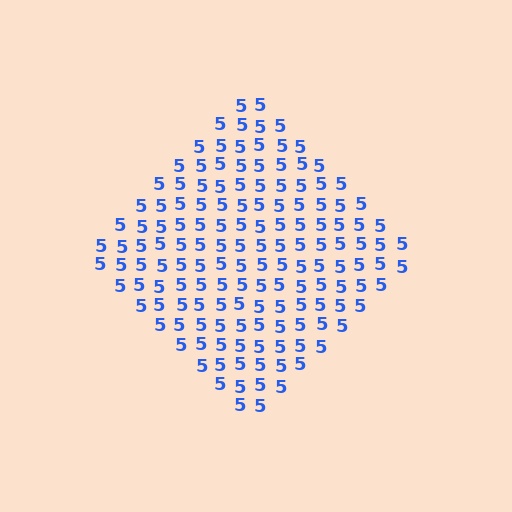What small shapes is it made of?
It is made of small digit 5's.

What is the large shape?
The large shape is a diamond.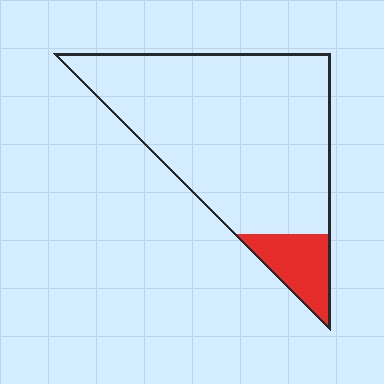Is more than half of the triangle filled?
No.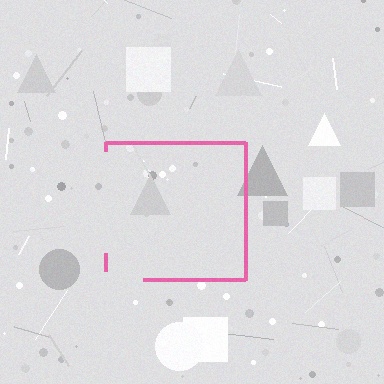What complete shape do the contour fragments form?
The contour fragments form a square.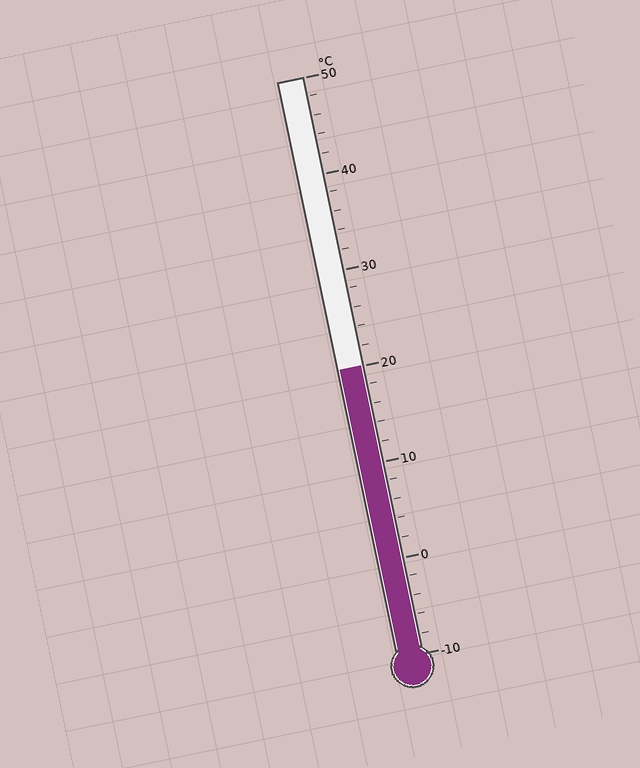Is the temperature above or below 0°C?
The temperature is above 0°C.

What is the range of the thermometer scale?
The thermometer scale ranges from -10°C to 50°C.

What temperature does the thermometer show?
The thermometer shows approximately 20°C.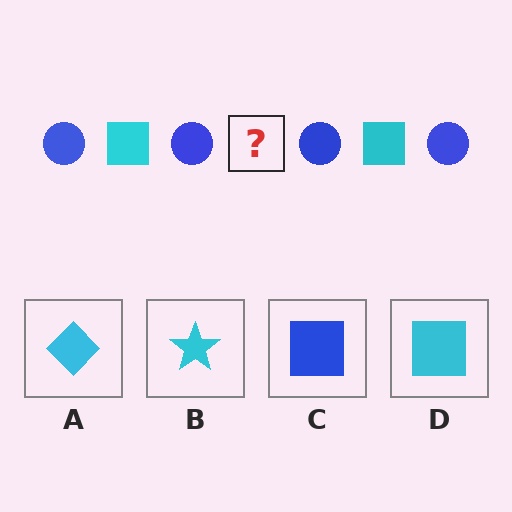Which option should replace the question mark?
Option D.